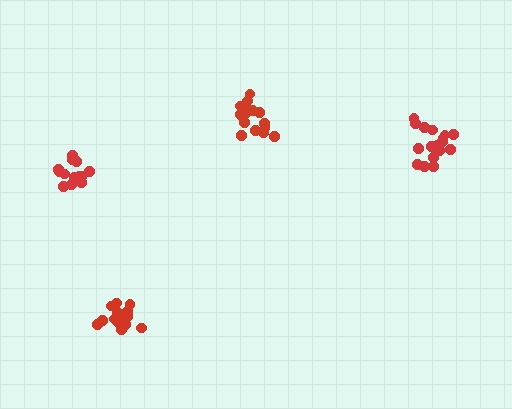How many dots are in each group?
Group 1: 18 dots, Group 2: 14 dots, Group 3: 14 dots, Group 4: 16 dots (62 total).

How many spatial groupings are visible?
There are 4 spatial groupings.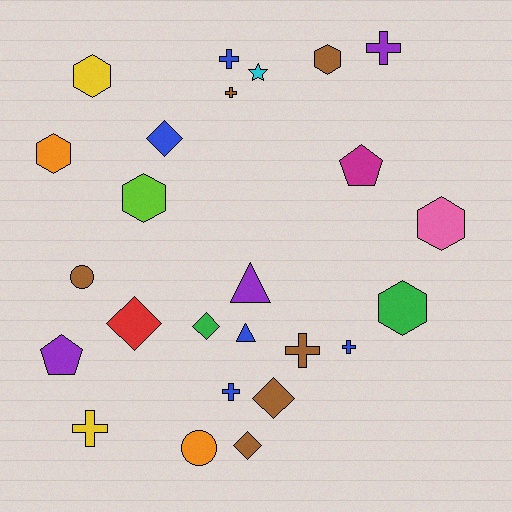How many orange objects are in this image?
There are 2 orange objects.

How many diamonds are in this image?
There are 5 diamonds.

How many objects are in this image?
There are 25 objects.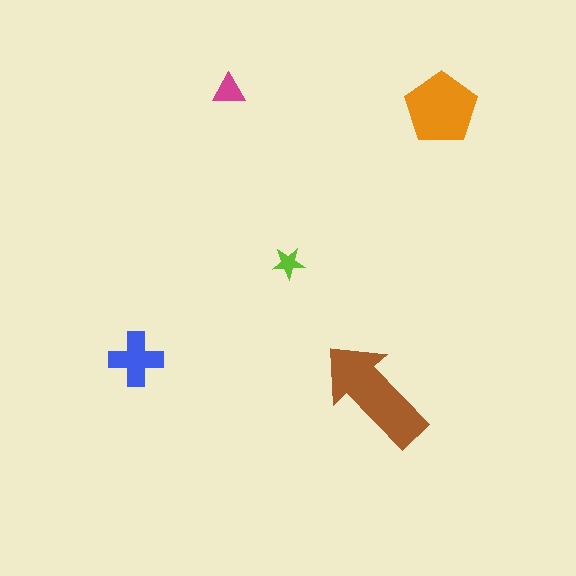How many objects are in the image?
There are 5 objects in the image.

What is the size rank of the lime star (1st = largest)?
5th.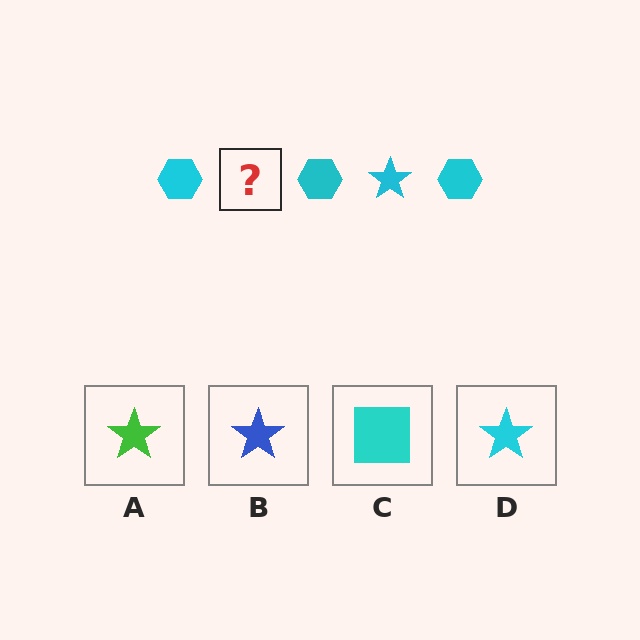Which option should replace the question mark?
Option D.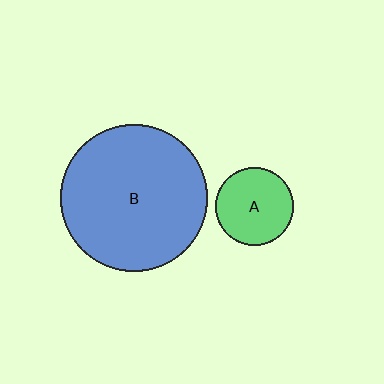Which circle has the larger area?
Circle B (blue).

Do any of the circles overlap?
No, none of the circles overlap.